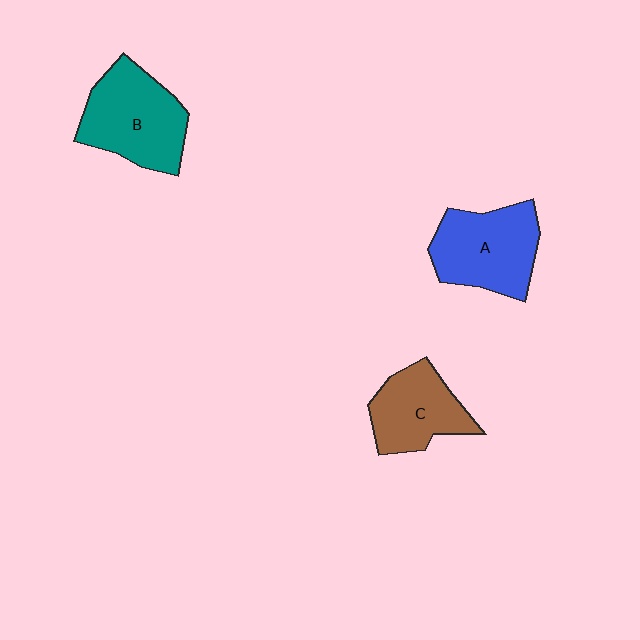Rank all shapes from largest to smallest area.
From largest to smallest: B (teal), A (blue), C (brown).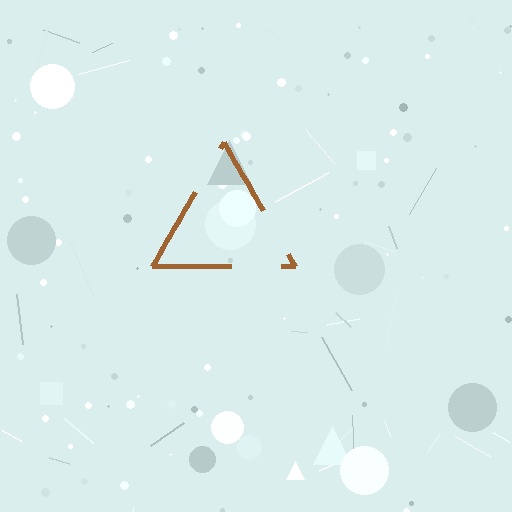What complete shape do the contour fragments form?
The contour fragments form a triangle.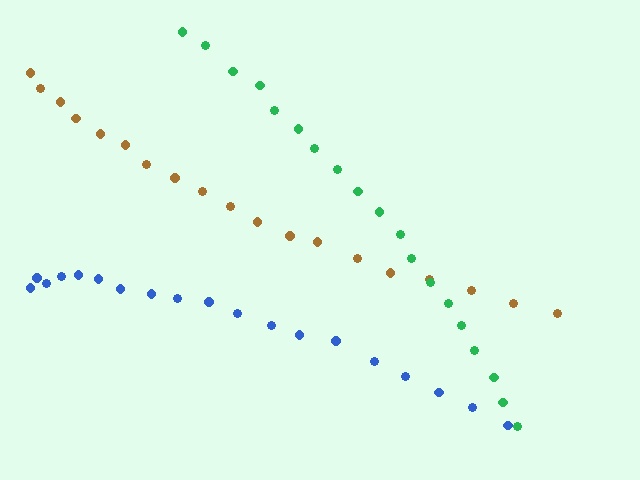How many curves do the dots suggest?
There are 3 distinct paths.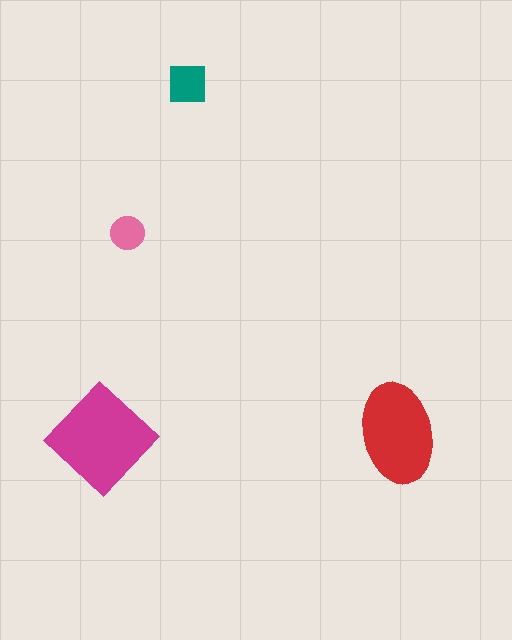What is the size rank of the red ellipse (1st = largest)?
2nd.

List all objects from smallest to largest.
The pink circle, the teal square, the red ellipse, the magenta diamond.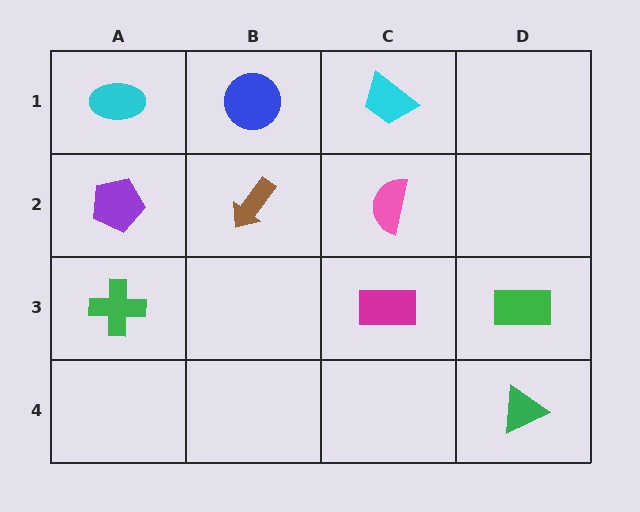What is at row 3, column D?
A green rectangle.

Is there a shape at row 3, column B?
No, that cell is empty.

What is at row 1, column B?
A blue circle.